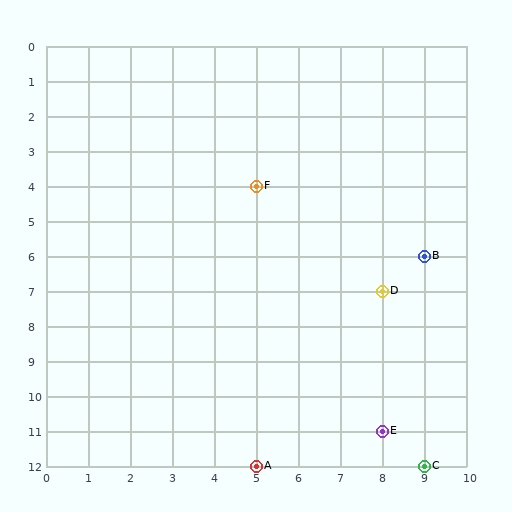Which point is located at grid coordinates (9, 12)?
Point C is at (9, 12).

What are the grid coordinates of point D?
Point D is at grid coordinates (8, 7).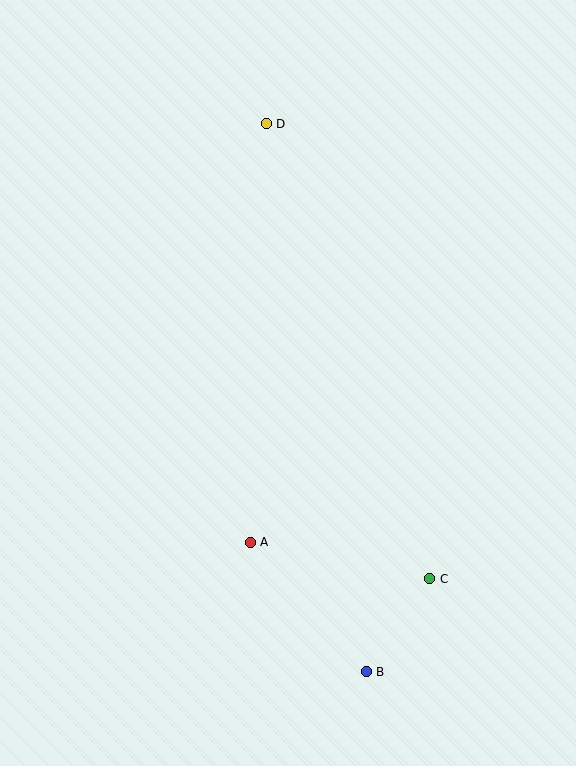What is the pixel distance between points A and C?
The distance between A and C is 183 pixels.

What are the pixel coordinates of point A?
Point A is at (250, 542).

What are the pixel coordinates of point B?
Point B is at (366, 672).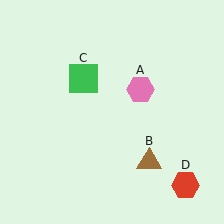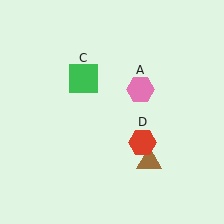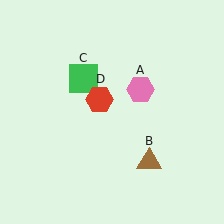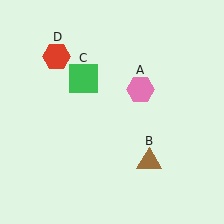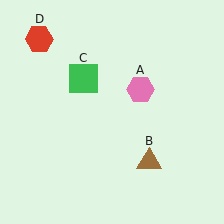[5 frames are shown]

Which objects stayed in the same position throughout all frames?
Pink hexagon (object A) and brown triangle (object B) and green square (object C) remained stationary.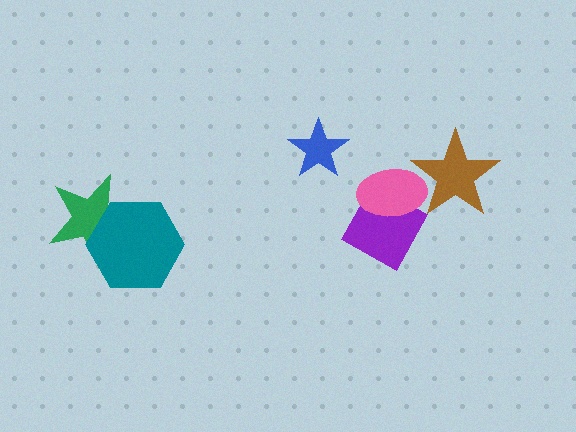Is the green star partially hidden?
Yes, it is partially covered by another shape.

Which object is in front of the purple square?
The pink ellipse is in front of the purple square.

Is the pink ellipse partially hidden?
Yes, it is partially covered by another shape.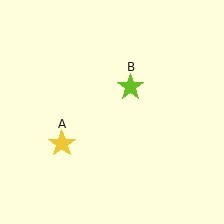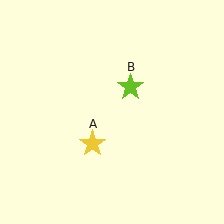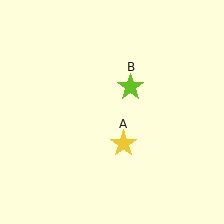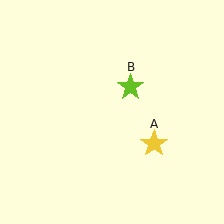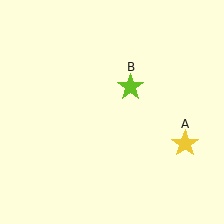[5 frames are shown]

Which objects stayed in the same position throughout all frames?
Lime star (object B) remained stationary.